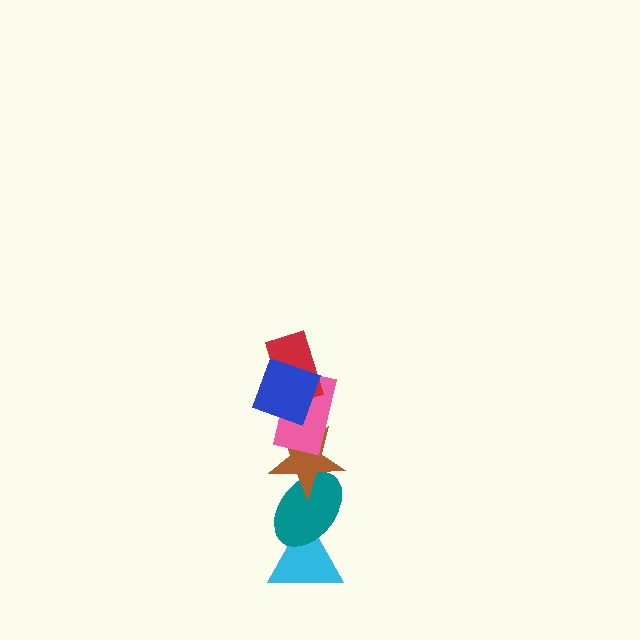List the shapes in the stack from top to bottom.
From top to bottom: the blue square, the red rectangle, the pink rectangle, the brown star, the teal ellipse, the cyan triangle.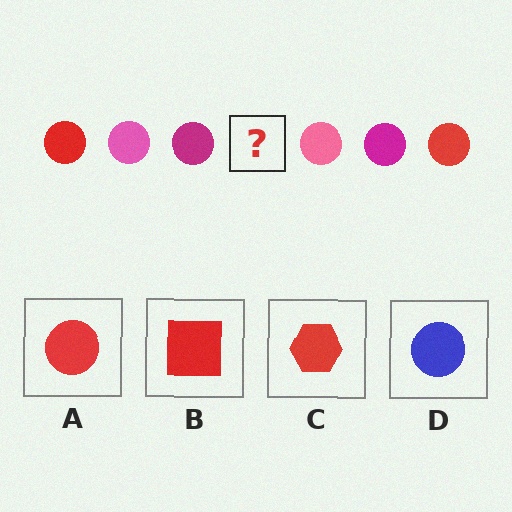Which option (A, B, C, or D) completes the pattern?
A.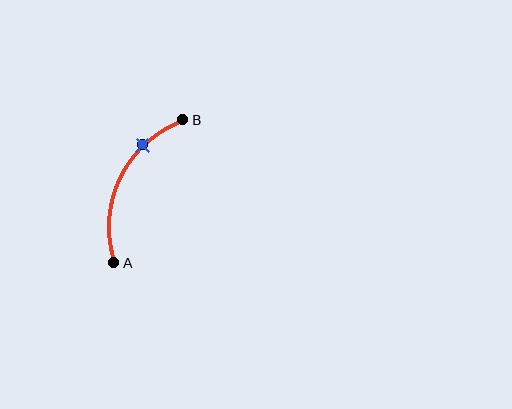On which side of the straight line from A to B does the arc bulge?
The arc bulges to the left of the straight line connecting A and B.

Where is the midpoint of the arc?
The arc midpoint is the point on the curve farthest from the straight line joining A and B. It sits to the left of that line.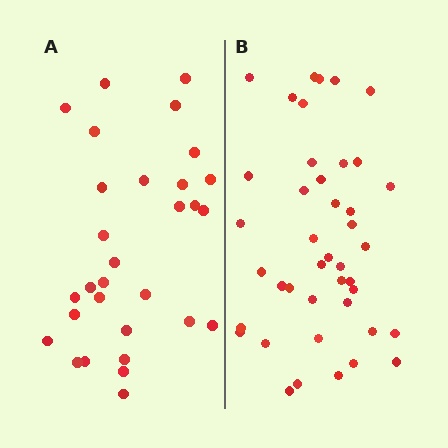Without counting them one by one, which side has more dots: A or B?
Region B (the right region) has more dots.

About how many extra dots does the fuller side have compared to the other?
Region B has roughly 12 or so more dots than region A.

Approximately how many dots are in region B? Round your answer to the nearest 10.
About 40 dots. (The exact count is 42, which rounds to 40.)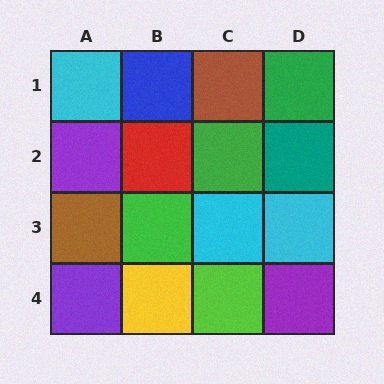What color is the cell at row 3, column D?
Cyan.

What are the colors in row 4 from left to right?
Purple, yellow, lime, purple.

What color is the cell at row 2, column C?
Green.